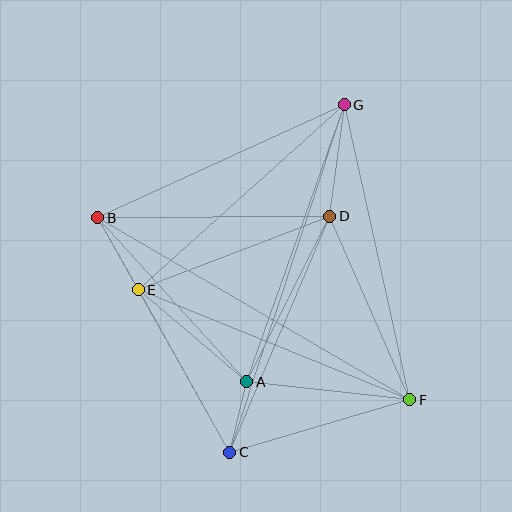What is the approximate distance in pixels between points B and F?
The distance between B and F is approximately 361 pixels.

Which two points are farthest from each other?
Points C and G are farthest from each other.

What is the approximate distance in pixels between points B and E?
The distance between B and E is approximately 82 pixels.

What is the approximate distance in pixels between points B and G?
The distance between B and G is approximately 271 pixels.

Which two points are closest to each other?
Points A and C are closest to each other.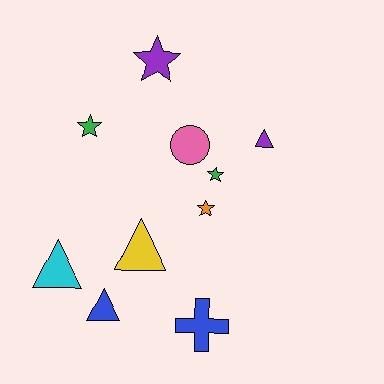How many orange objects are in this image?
There is 1 orange object.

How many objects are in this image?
There are 10 objects.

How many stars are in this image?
There are 4 stars.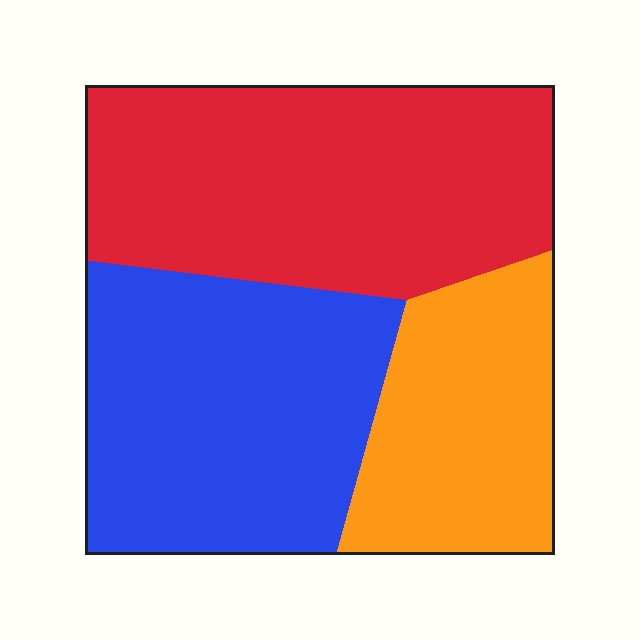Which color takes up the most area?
Red, at roughly 40%.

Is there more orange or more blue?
Blue.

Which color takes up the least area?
Orange, at roughly 25%.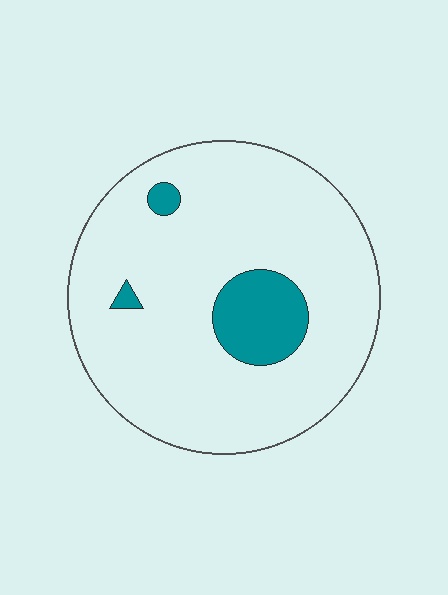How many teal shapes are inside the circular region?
3.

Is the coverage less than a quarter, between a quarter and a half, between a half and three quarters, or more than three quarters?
Less than a quarter.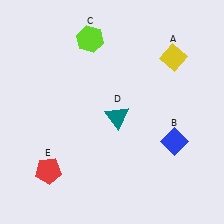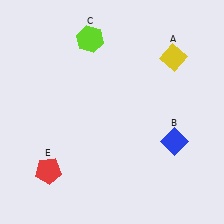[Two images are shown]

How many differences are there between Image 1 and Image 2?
There is 1 difference between the two images.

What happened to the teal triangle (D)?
The teal triangle (D) was removed in Image 2. It was in the bottom-right area of Image 1.